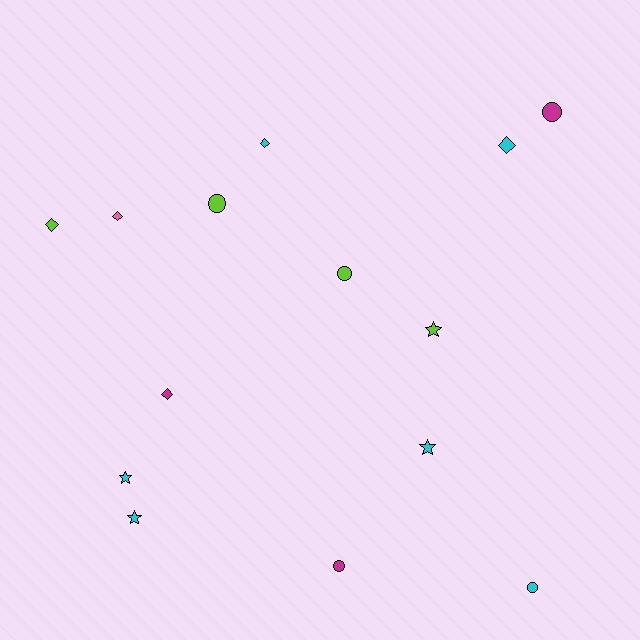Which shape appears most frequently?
Circle, with 5 objects.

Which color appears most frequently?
Cyan, with 6 objects.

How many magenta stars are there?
There are no magenta stars.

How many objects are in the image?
There are 14 objects.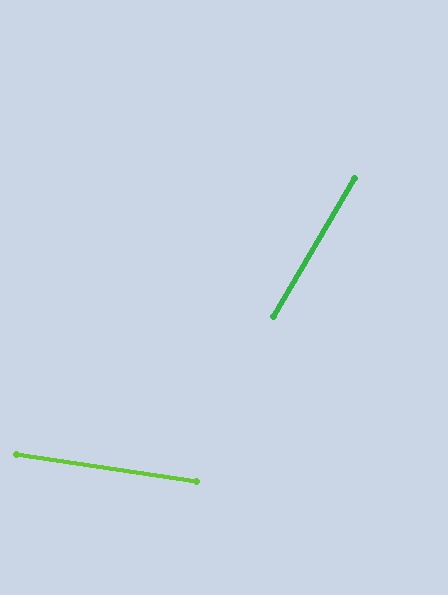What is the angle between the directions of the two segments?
Approximately 68 degrees.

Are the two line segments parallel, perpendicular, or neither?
Neither parallel nor perpendicular — they differ by about 68°.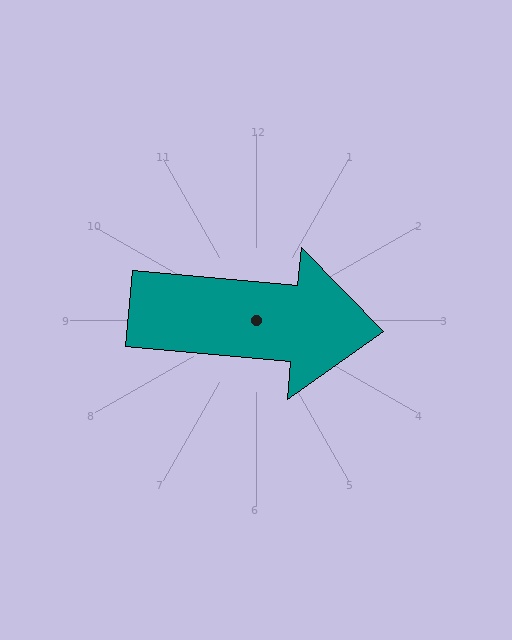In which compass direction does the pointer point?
East.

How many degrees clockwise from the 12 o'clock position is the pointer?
Approximately 95 degrees.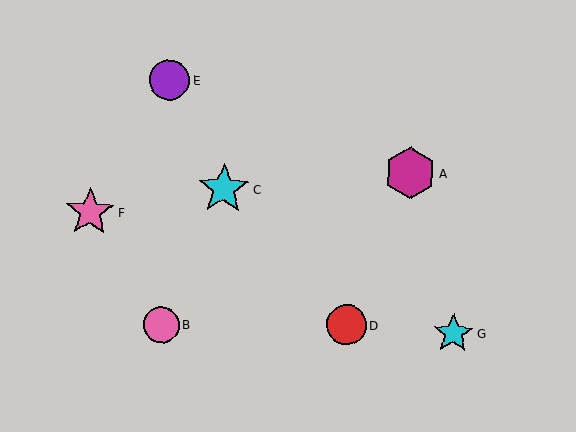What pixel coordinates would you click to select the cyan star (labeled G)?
Click at (453, 333) to select the cyan star G.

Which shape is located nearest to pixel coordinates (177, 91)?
The purple circle (labeled E) at (170, 80) is nearest to that location.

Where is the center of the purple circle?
The center of the purple circle is at (170, 80).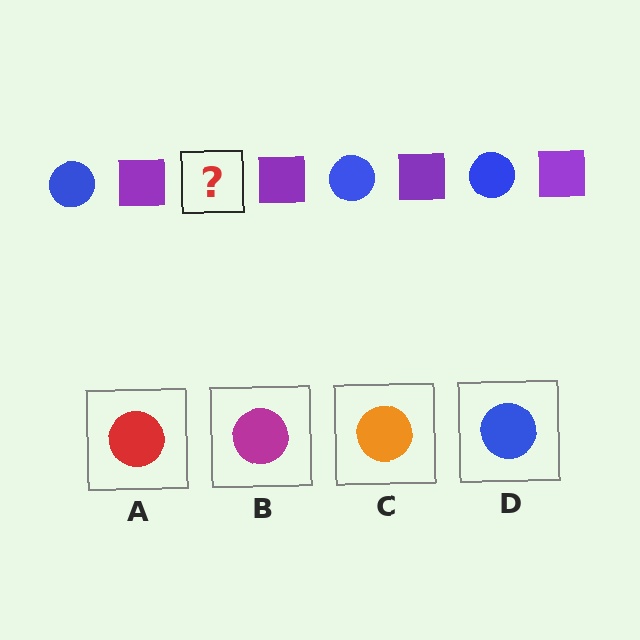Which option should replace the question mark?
Option D.